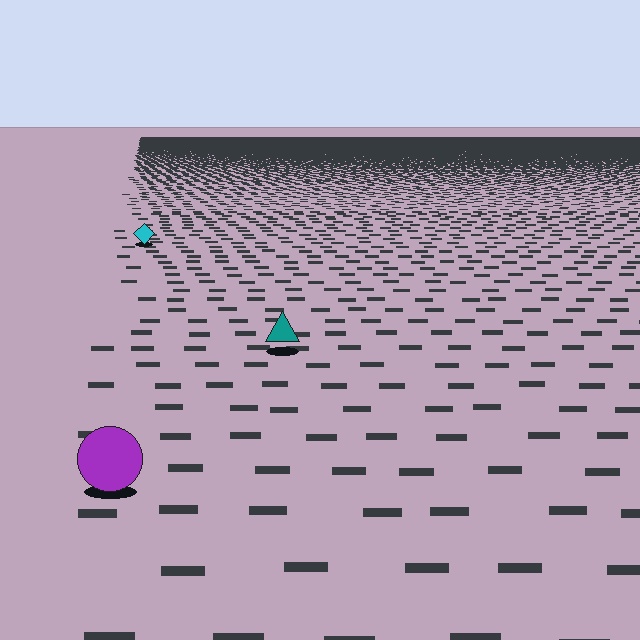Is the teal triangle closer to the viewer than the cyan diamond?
Yes. The teal triangle is closer — you can tell from the texture gradient: the ground texture is coarser near it.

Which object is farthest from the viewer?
The cyan diamond is farthest from the viewer. It appears smaller and the ground texture around it is denser.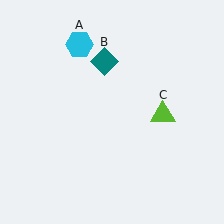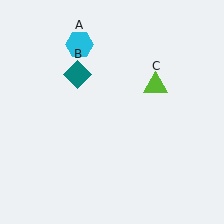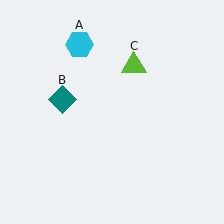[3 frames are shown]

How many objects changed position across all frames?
2 objects changed position: teal diamond (object B), lime triangle (object C).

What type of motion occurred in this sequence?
The teal diamond (object B), lime triangle (object C) rotated counterclockwise around the center of the scene.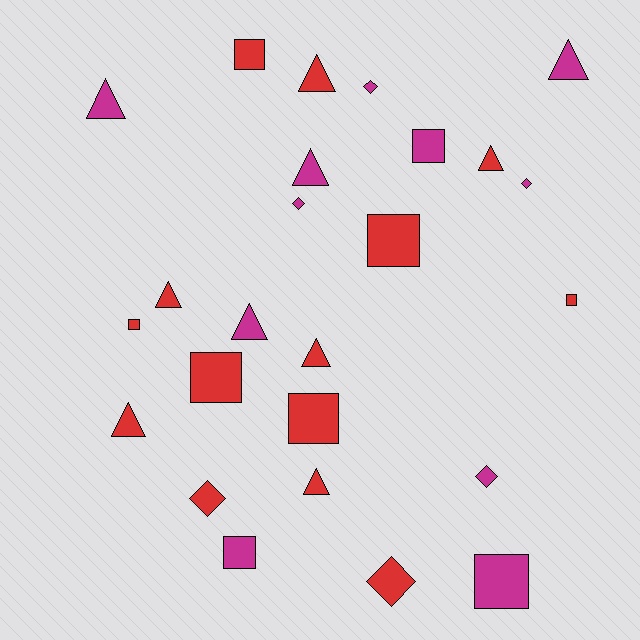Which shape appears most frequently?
Triangle, with 10 objects.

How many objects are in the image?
There are 25 objects.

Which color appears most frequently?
Red, with 14 objects.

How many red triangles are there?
There are 6 red triangles.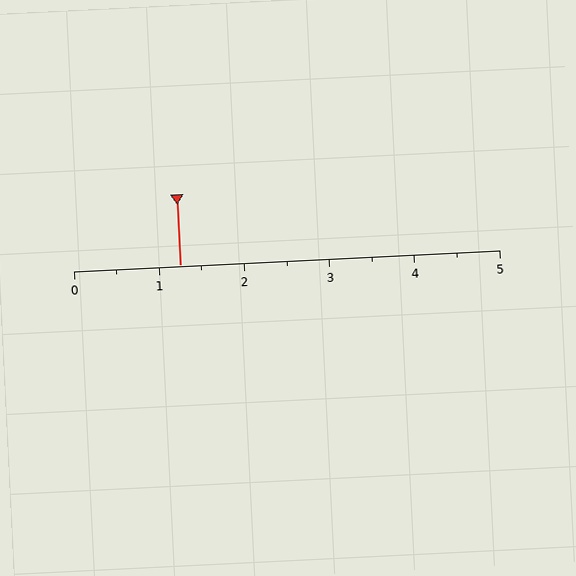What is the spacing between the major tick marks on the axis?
The major ticks are spaced 1 apart.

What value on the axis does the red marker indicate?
The marker indicates approximately 1.2.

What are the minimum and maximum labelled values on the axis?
The axis runs from 0 to 5.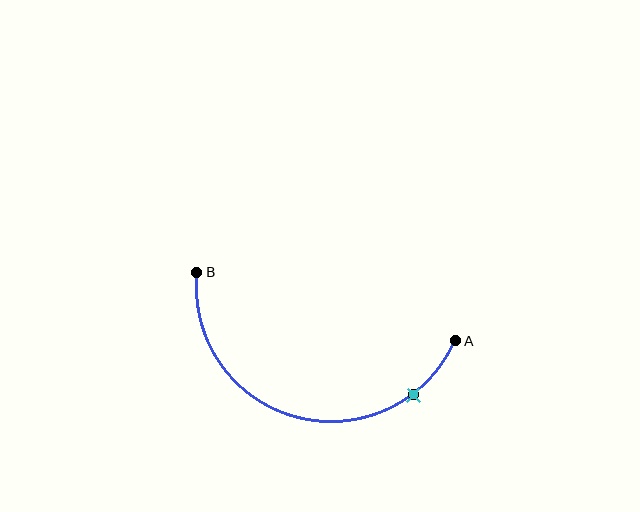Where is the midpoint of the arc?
The arc midpoint is the point on the curve farthest from the straight line joining A and B. It sits below that line.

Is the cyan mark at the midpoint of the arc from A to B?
No. The cyan mark lies on the arc but is closer to endpoint A. The arc midpoint would be at the point on the curve equidistant along the arc from both A and B.